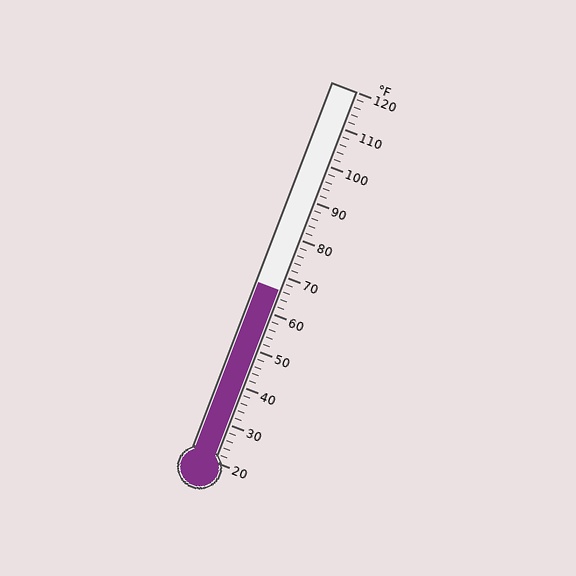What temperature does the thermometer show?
The thermometer shows approximately 66°F.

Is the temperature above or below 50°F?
The temperature is above 50°F.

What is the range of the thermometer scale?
The thermometer scale ranges from 20°F to 120°F.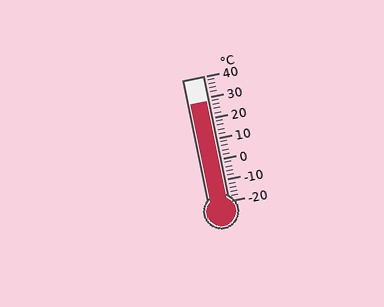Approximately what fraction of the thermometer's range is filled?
The thermometer is filled to approximately 80% of its range.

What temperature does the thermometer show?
The thermometer shows approximately 28°C.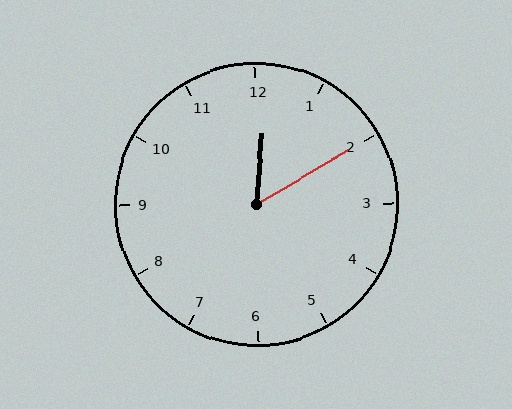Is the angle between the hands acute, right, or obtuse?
It is acute.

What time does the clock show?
12:10.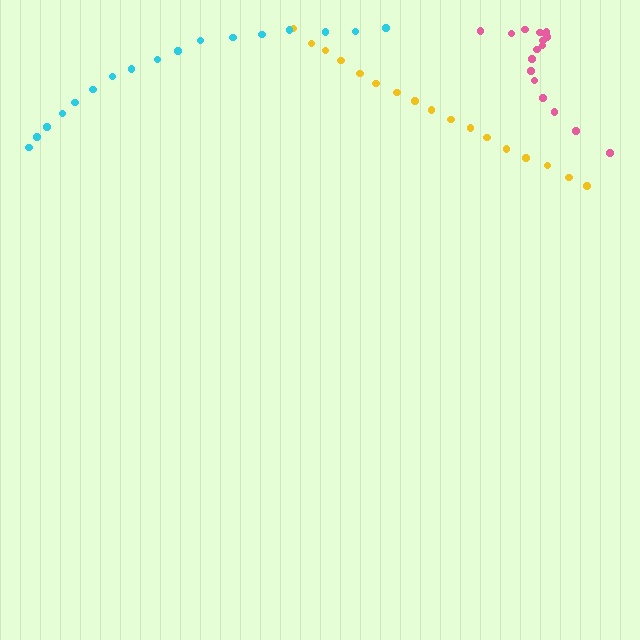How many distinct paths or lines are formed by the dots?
There are 3 distinct paths.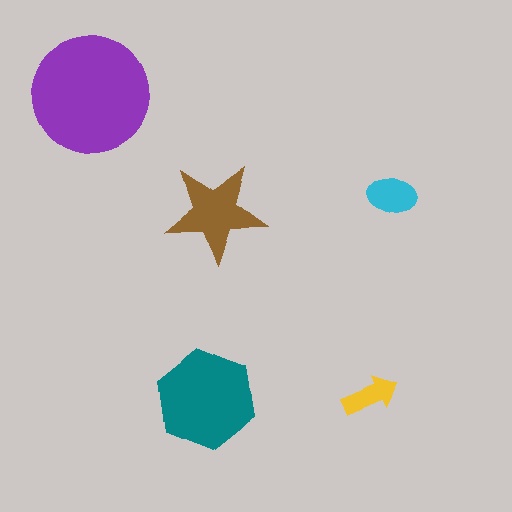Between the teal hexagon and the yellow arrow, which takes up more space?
The teal hexagon.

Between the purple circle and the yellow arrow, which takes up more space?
The purple circle.